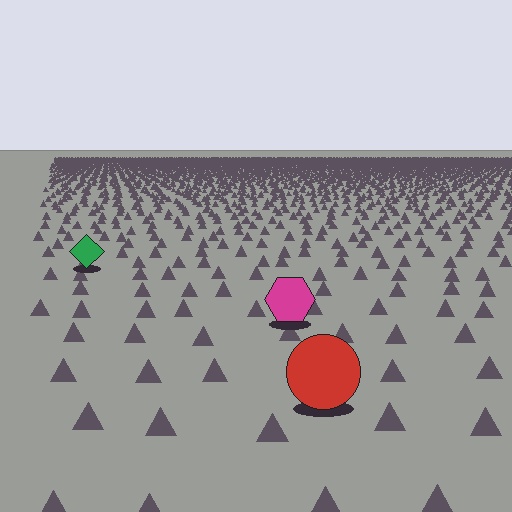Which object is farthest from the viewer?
The green diamond is farthest from the viewer. It appears smaller and the ground texture around it is denser.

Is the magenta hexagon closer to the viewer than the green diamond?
Yes. The magenta hexagon is closer — you can tell from the texture gradient: the ground texture is coarser near it.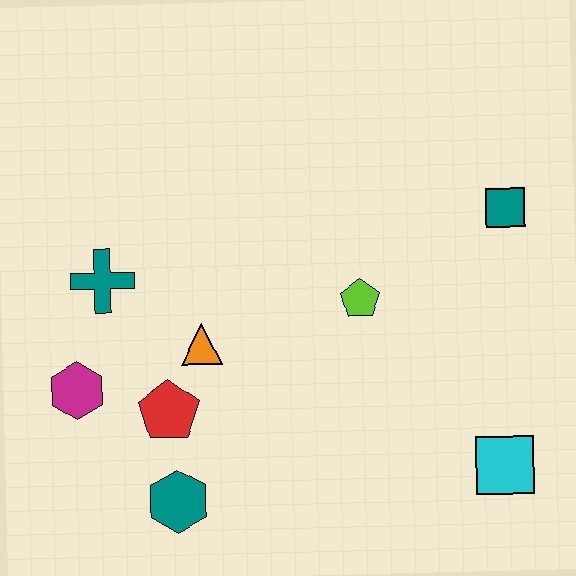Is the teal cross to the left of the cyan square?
Yes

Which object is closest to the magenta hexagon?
The red pentagon is closest to the magenta hexagon.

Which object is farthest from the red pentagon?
The teal square is farthest from the red pentagon.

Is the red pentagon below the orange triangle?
Yes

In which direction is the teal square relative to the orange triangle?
The teal square is to the right of the orange triangle.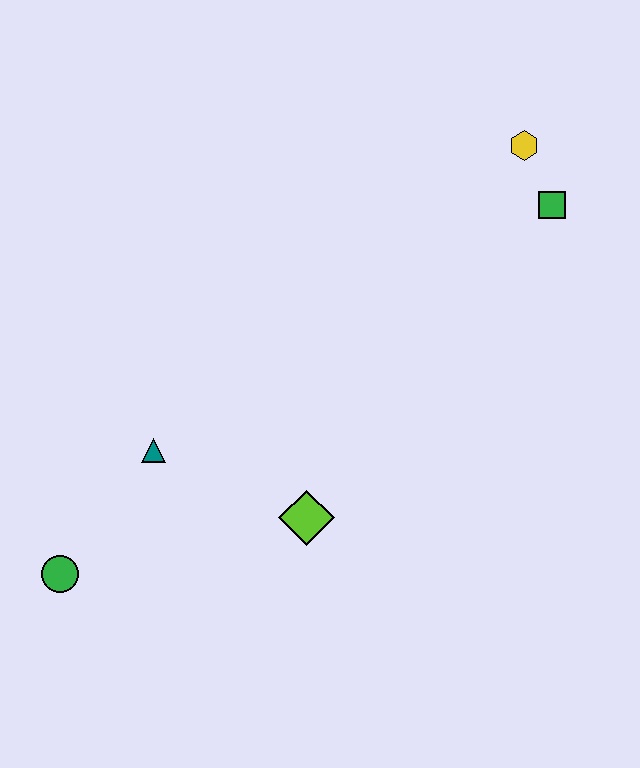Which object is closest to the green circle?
The teal triangle is closest to the green circle.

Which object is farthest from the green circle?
The yellow hexagon is farthest from the green circle.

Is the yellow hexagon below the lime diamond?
No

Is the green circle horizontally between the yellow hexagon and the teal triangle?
No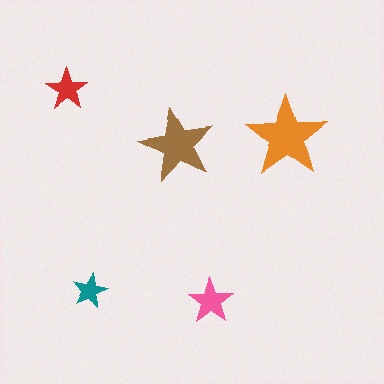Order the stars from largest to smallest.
the orange one, the brown one, the pink one, the red one, the teal one.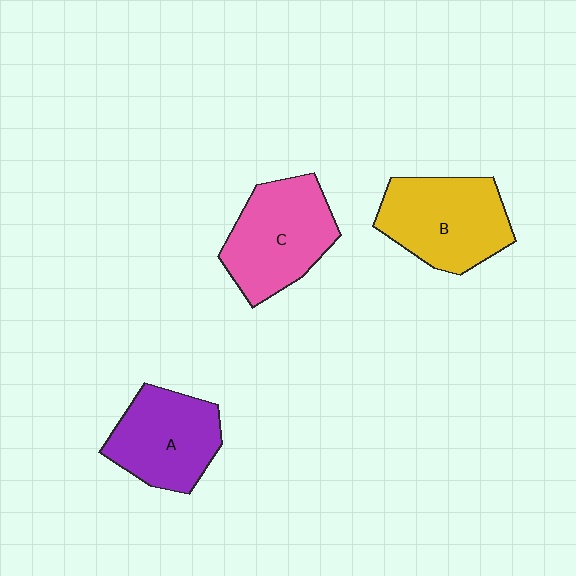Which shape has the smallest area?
Shape A (purple).